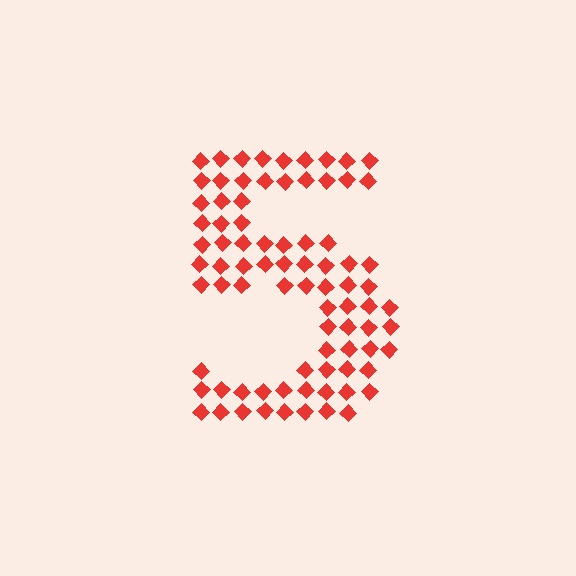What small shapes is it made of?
It is made of small diamonds.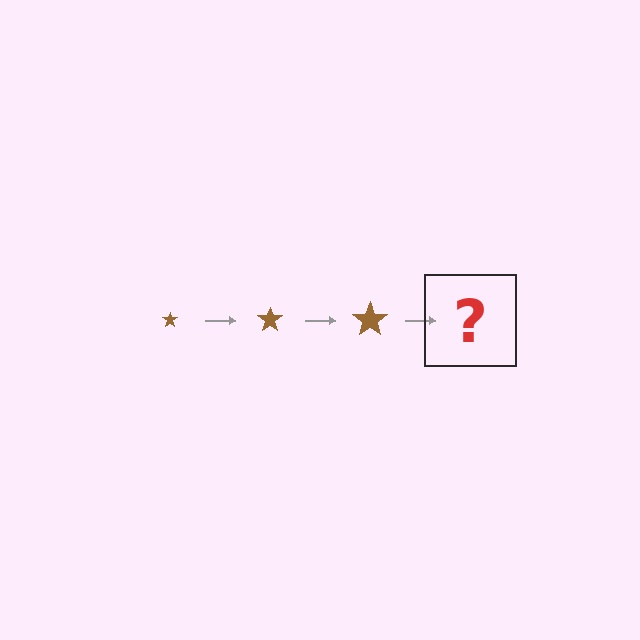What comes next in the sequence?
The next element should be a brown star, larger than the previous one.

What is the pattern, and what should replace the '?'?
The pattern is that the star gets progressively larger each step. The '?' should be a brown star, larger than the previous one.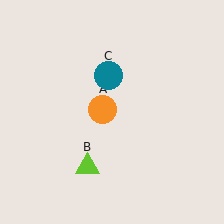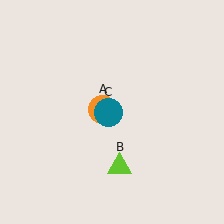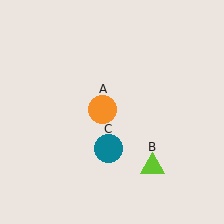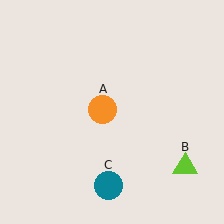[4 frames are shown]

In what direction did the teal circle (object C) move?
The teal circle (object C) moved down.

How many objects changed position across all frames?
2 objects changed position: lime triangle (object B), teal circle (object C).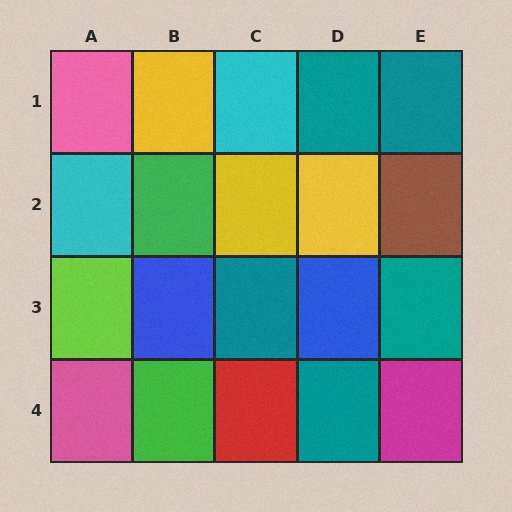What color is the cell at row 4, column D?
Teal.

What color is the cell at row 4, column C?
Red.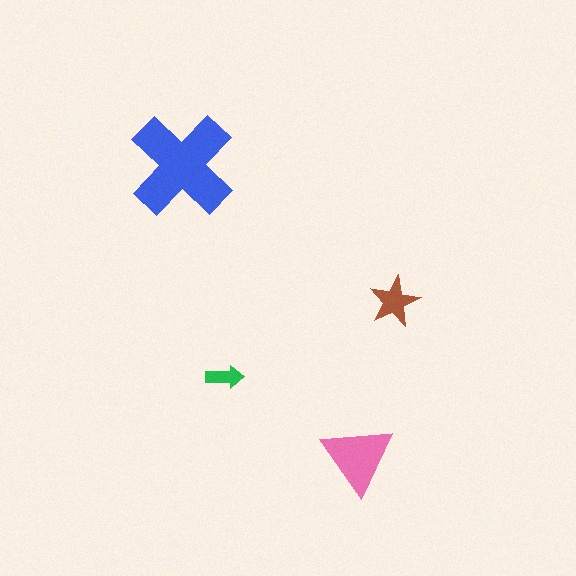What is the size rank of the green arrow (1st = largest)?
4th.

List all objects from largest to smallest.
The blue cross, the pink triangle, the brown star, the green arrow.